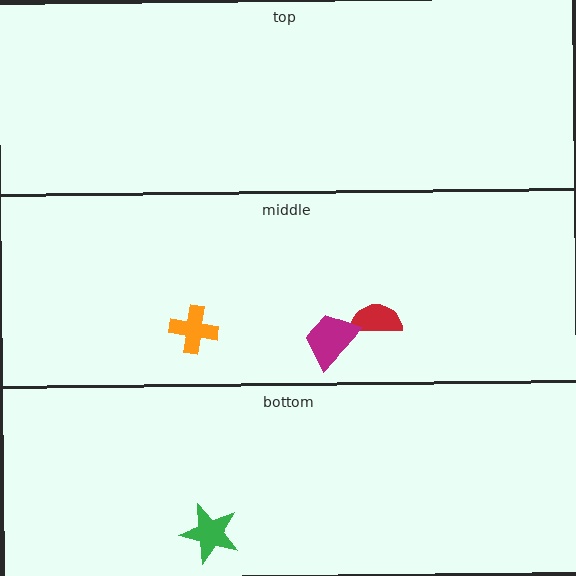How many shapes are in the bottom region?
1.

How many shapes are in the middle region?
3.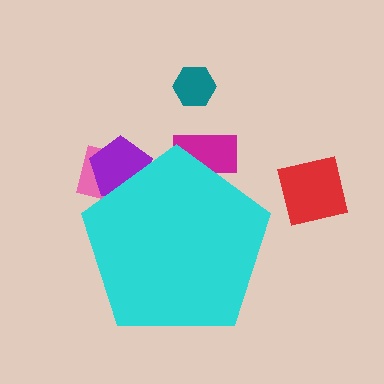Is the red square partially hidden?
No, the red square is fully visible.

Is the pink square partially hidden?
Yes, the pink square is partially hidden behind the cyan pentagon.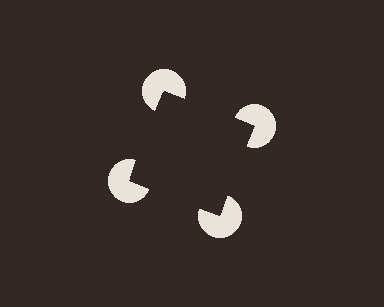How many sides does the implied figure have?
4 sides.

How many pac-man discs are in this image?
There are 4 — one at each vertex of the illusory square.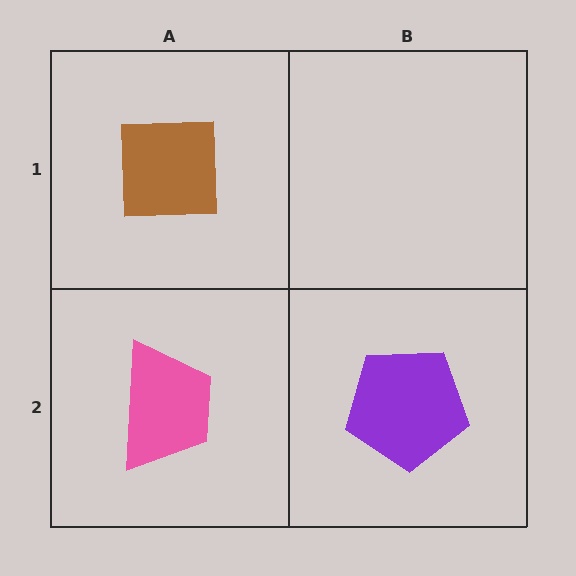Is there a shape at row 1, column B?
No, that cell is empty.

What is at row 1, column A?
A brown square.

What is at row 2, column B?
A purple pentagon.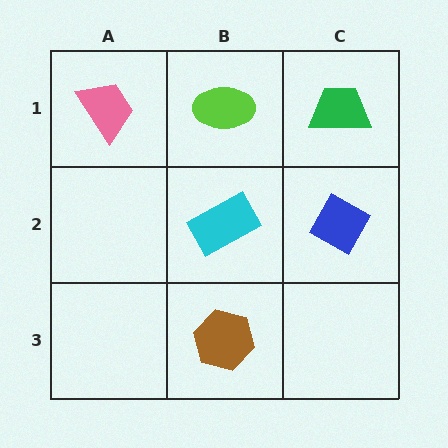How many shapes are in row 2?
2 shapes.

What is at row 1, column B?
A lime ellipse.